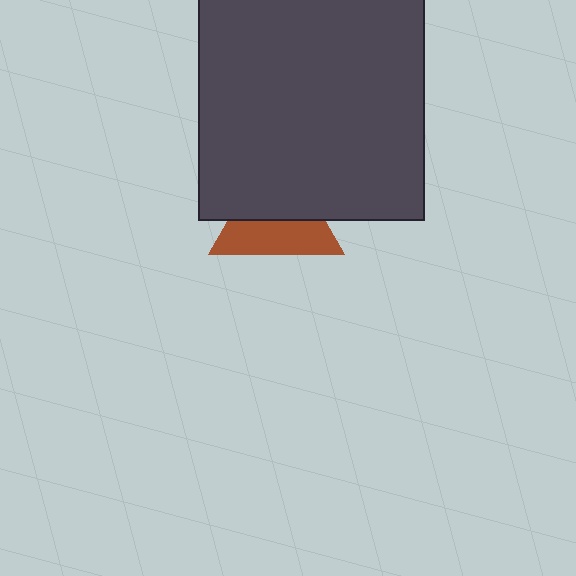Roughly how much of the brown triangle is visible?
About half of it is visible (roughly 49%).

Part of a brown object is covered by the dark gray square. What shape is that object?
It is a triangle.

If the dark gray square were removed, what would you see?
You would see the complete brown triangle.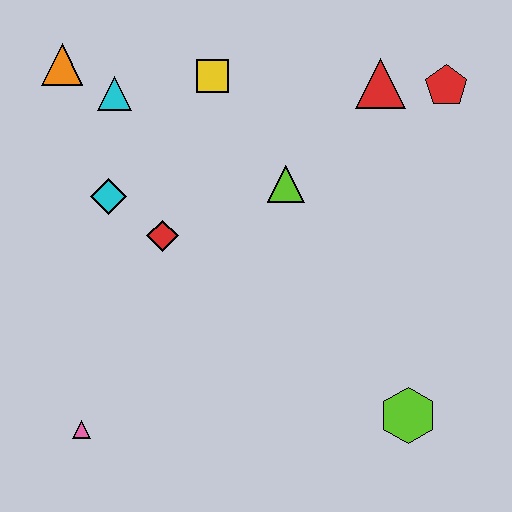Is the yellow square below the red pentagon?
No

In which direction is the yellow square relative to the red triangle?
The yellow square is to the left of the red triangle.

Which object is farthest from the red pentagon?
The pink triangle is farthest from the red pentagon.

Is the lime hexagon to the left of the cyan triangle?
No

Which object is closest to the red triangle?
The red pentagon is closest to the red triangle.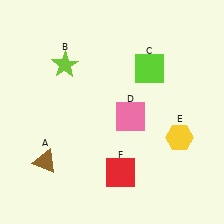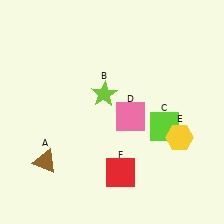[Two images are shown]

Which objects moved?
The objects that moved are: the lime star (B), the lime square (C).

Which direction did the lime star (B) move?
The lime star (B) moved right.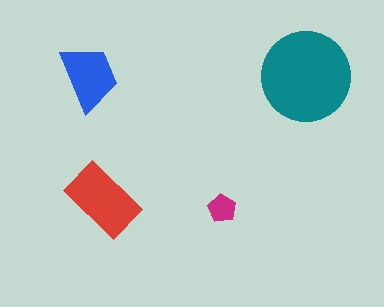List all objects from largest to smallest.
The teal circle, the red rectangle, the blue trapezoid, the magenta pentagon.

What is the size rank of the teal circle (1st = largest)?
1st.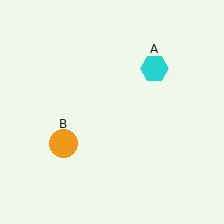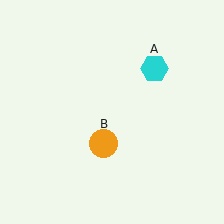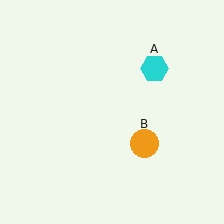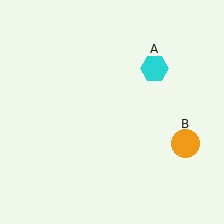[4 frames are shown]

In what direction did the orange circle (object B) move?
The orange circle (object B) moved right.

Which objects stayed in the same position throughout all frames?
Cyan hexagon (object A) remained stationary.